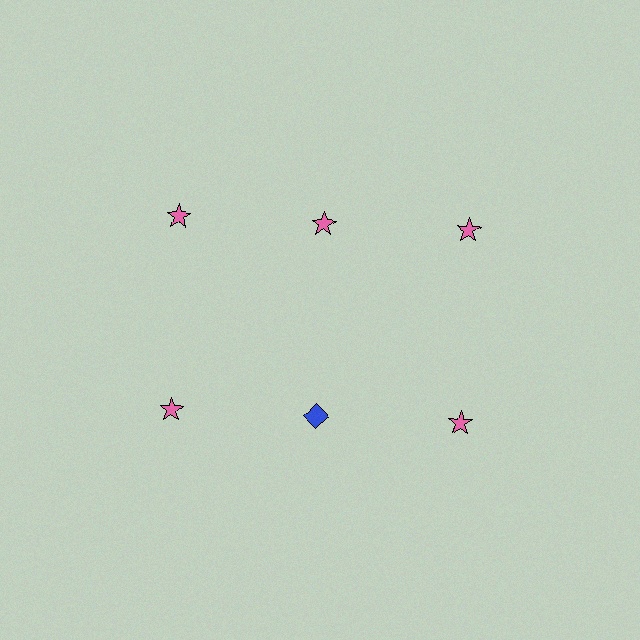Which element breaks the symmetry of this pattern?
The blue diamond in the second row, second from left column breaks the symmetry. All other shapes are pink stars.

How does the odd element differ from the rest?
It differs in both color (blue instead of pink) and shape (diamond instead of star).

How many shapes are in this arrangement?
There are 6 shapes arranged in a grid pattern.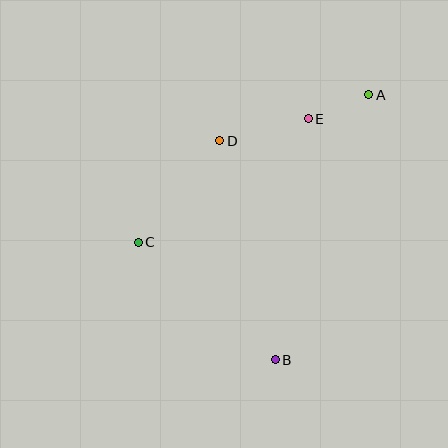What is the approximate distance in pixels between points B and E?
The distance between B and E is approximately 243 pixels.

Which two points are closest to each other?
Points A and E are closest to each other.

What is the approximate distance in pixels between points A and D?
The distance between A and D is approximately 156 pixels.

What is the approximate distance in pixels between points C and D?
The distance between C and D is approximately 130 pixels.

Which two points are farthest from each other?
Points A and B are farthest from each other.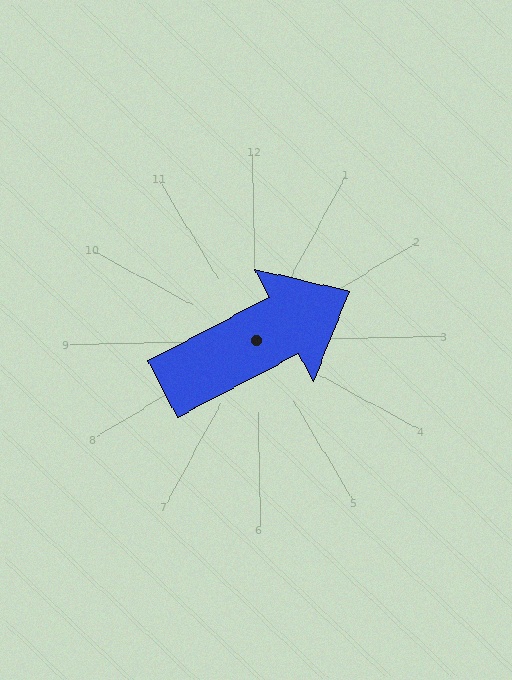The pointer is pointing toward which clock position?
Roughly 2 o'clock.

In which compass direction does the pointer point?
Northeast.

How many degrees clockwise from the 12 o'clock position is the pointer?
Approximately 64 degrees.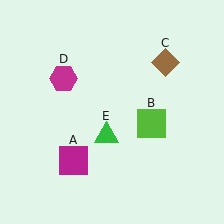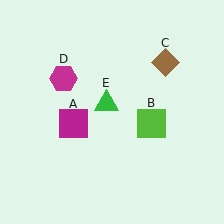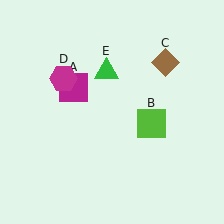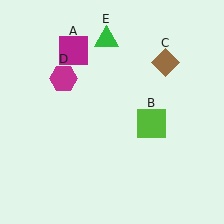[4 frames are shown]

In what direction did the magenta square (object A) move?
The magenta square (object A) moved up.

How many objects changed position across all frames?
2 objects changed position: magenta square (object A), green triangle (object E).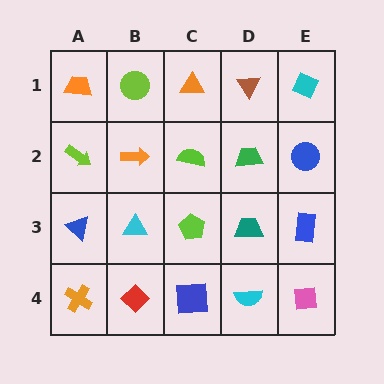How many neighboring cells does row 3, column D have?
4.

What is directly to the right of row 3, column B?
A lime pentagon.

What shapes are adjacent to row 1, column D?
A green trapezoid (row 2, column D), an orange triangle (row 1, column C), a cyan diamond (row 1, column E).